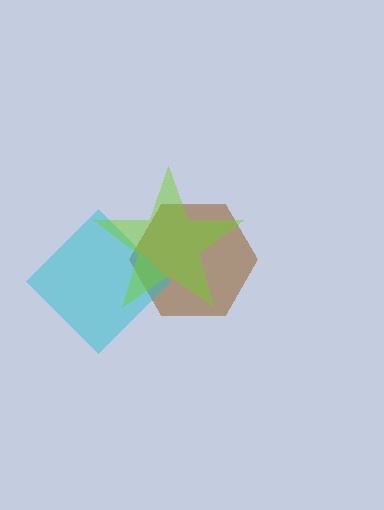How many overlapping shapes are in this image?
There are 3 overlapping shapes in the image.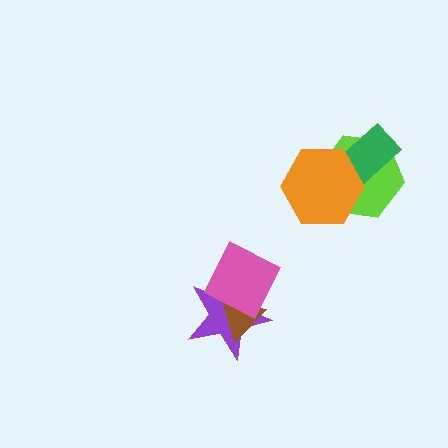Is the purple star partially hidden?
Yes, it is partially covered by another shape.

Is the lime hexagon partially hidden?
Yes, it is partially covered by another shape.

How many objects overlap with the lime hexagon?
2 objects overlap with the lime hexagon.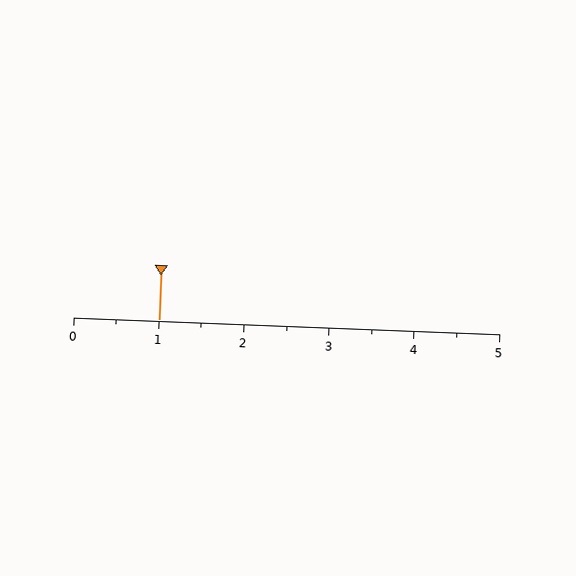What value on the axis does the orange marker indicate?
The marker indicates approximately 1.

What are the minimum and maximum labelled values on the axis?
The axis runs from 0 to 5.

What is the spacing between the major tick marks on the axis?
The major ticks are spaced 1 apart.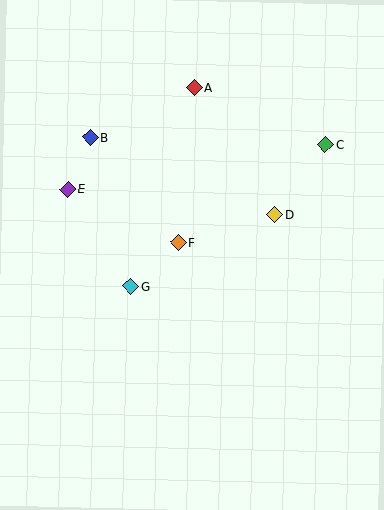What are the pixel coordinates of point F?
Point F is at (178, 243).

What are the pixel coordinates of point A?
Point A is at (194, 88).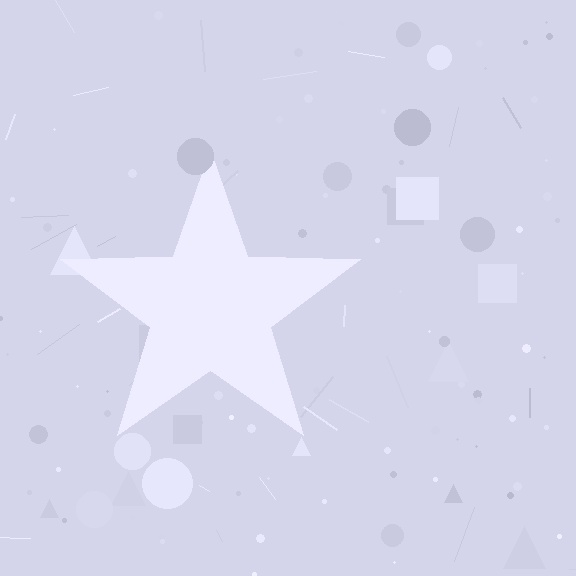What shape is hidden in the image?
A star is hidden in the image.